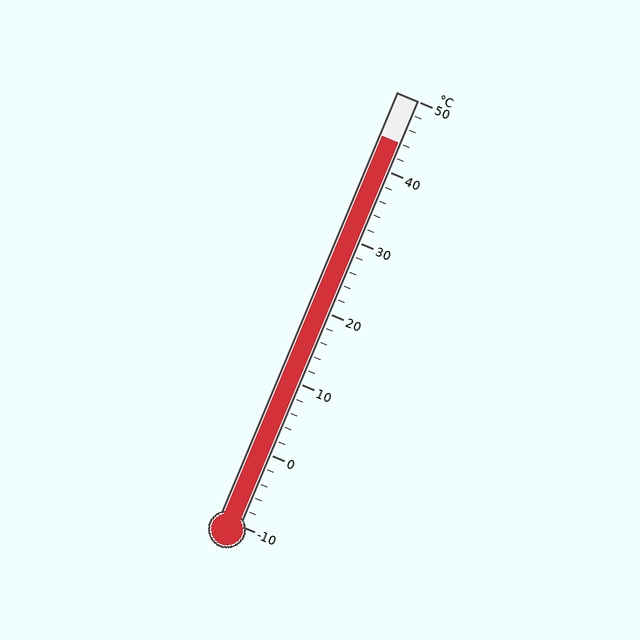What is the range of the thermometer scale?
The thermometer scale ranges from -10°C to 50°C.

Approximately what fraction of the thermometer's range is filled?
The thermometer is filled to approximately 90% of its range.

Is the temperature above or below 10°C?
The temperature is above 10°C.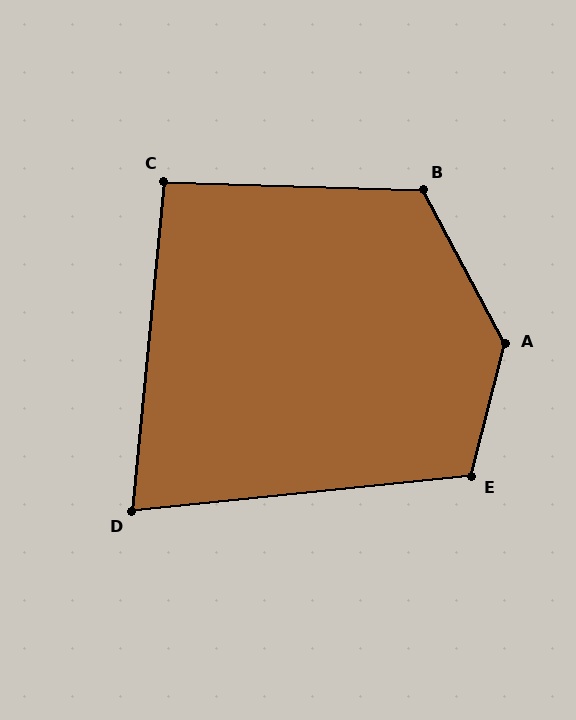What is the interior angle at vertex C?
Approximately 94 degrees (approximately right).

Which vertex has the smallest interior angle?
D, at approximately 79 degrees.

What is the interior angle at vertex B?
Approximately 120 degrees (obtuse).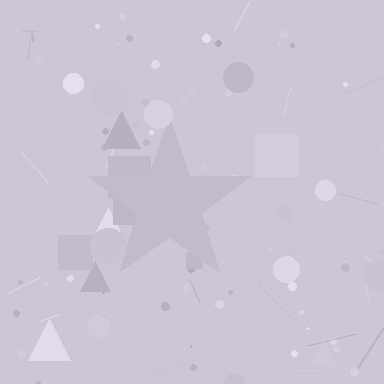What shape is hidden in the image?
A star is hidden in the image.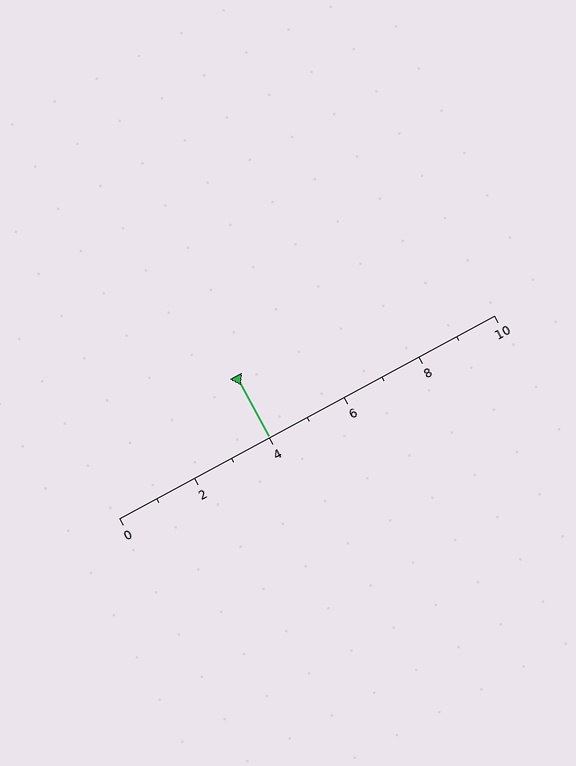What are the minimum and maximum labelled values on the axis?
The axis runs from 0 to 10.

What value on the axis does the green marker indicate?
The marker indicates approximately 4.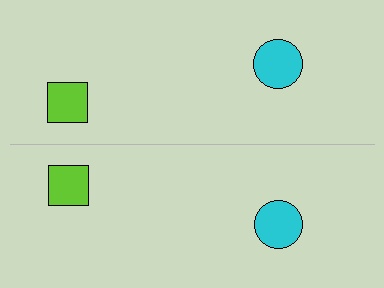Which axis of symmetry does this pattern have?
The pattern has a horizontal axis of symmetry running through the center of the image.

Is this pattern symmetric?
Yes, this pattern has bilateral (reflection) symmetry.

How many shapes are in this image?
There are 4 shapes in this image.